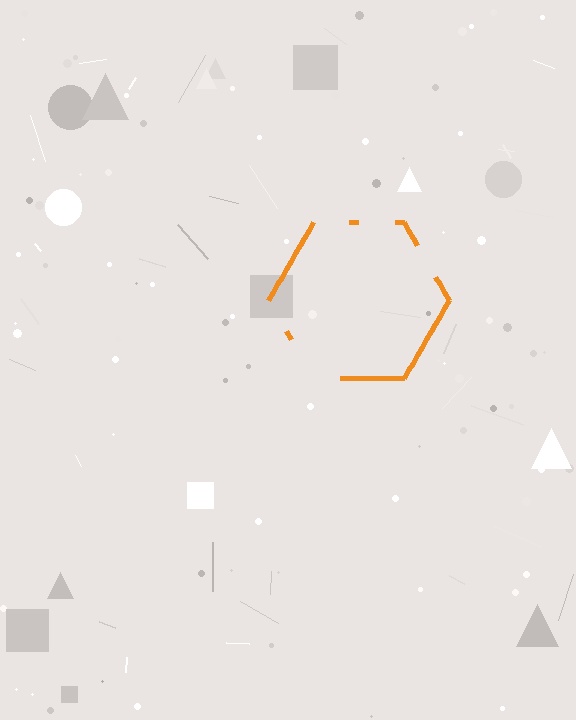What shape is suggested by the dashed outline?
The dashed outline suggests a hexagon.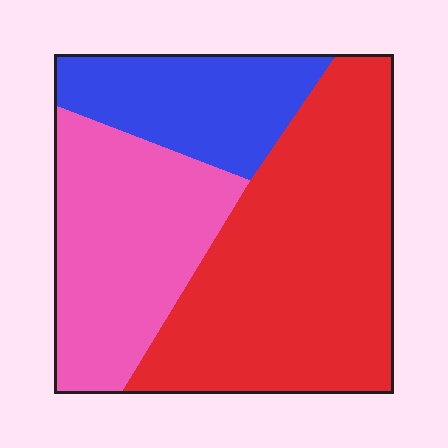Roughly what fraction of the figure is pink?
Pink takes up between a sixth and a third of the figure.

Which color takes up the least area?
Blue, at roughly 20%.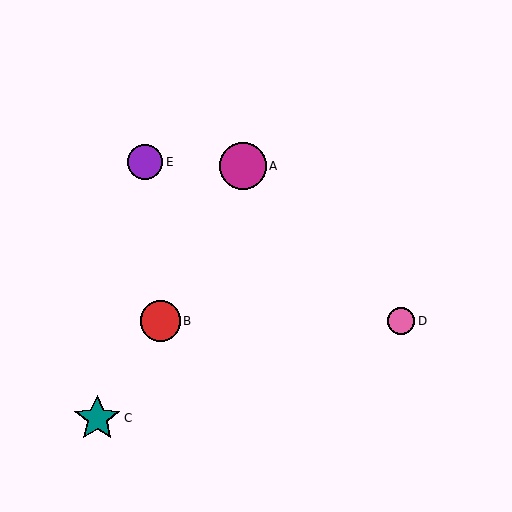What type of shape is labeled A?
Shape A is a magenta circle.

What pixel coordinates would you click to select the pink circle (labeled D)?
Click at (401, 321) to select the pink circle D.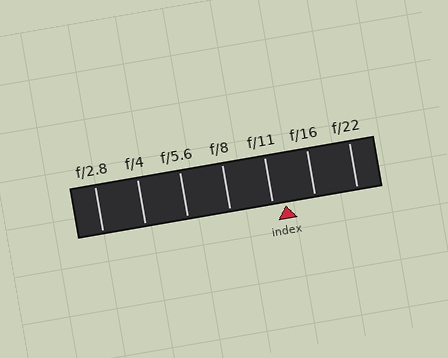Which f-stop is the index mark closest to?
The index mark is closest to f/11.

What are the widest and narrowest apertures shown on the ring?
The widest aperture shown is f/2.8 and the narrowest is f/22.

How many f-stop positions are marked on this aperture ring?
There are 7 f-stop positions marked.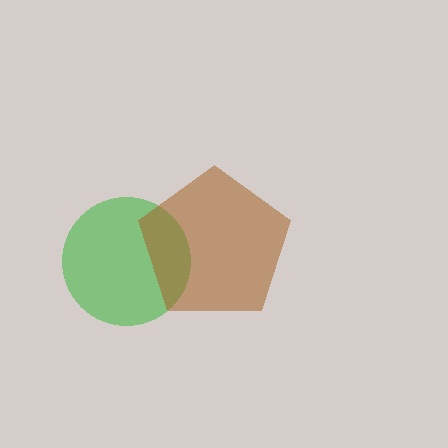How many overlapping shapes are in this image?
There are 2 overlapping shapes in the image.